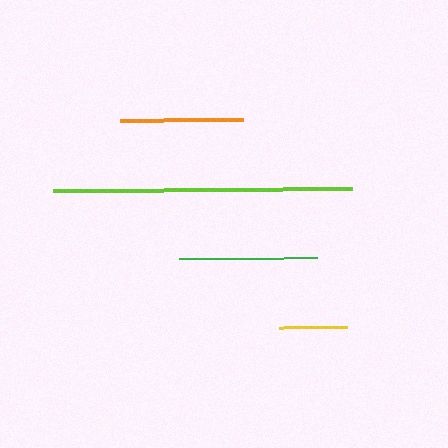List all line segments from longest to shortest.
From longest to shortest: lime, green, orange, yellow.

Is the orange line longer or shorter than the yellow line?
The orange line is longer than the yellow line.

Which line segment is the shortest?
The yellow line is the shortest at approximately 67 pixels.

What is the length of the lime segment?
The lime segment is approximately 299 pixels long.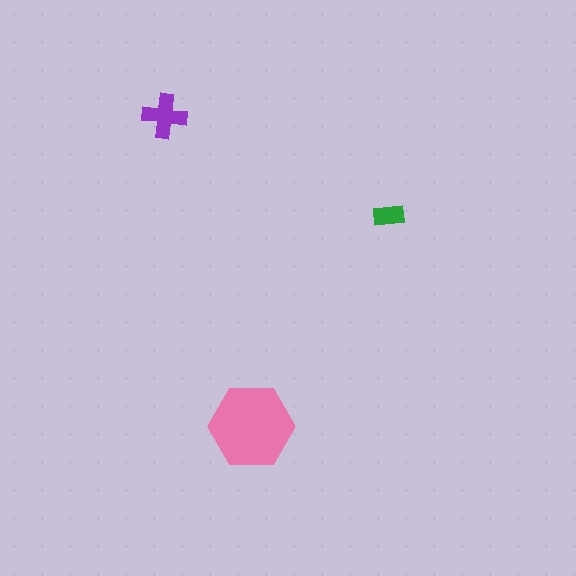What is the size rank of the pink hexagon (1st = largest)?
1st.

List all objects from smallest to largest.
The green rectangle, the purple cross, the pink hexagon.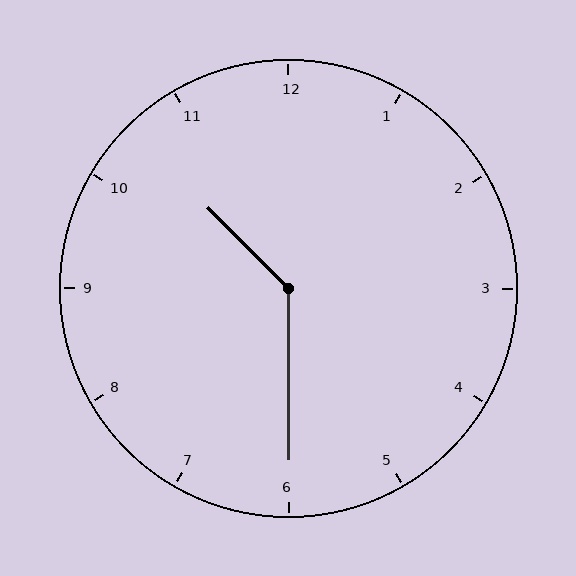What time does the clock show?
10:30.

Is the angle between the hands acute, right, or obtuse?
It is obtuse.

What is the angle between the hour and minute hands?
Approximately 135 degrees.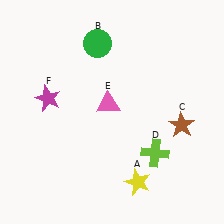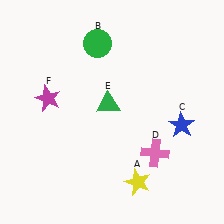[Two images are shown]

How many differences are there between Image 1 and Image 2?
There are 3 differences between the two images.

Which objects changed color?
C changed from brown to blue. D changed from lime to pink. E changed from pink to green.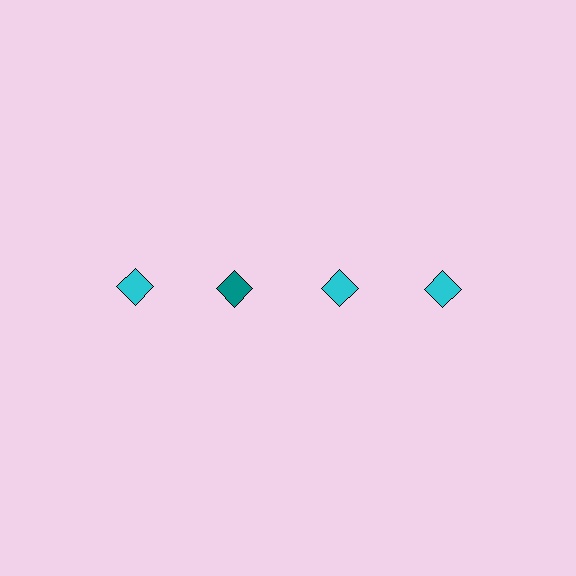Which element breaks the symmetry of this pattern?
The teal diamond in the top row, second from left column breaks the symmetry. All other shapes are cyan diamonds.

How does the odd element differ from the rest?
It has a different color: teal instead of cyan.